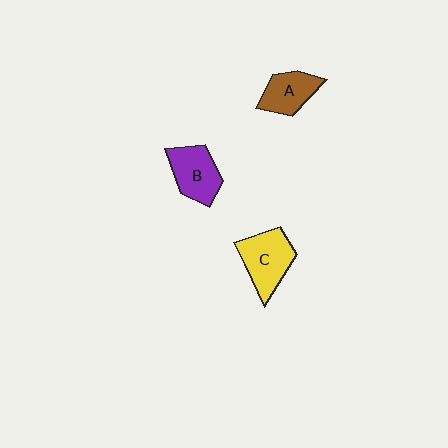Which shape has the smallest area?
Shape A (brown).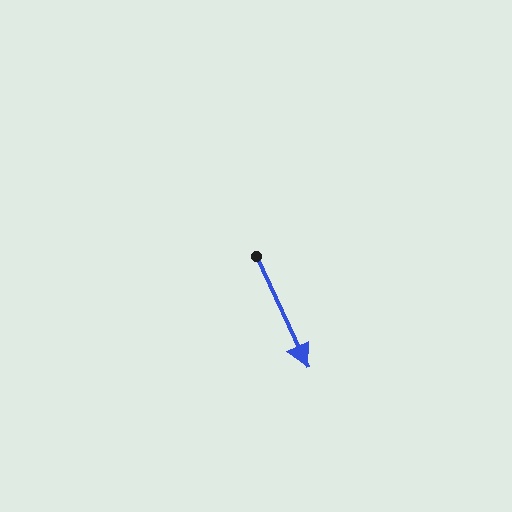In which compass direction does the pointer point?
Southeast.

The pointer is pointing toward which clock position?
Roughly 5 o'clock.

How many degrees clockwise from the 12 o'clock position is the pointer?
Approximately 155 degrees.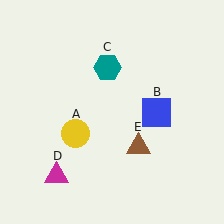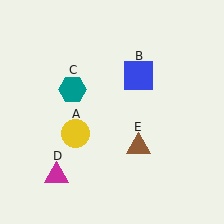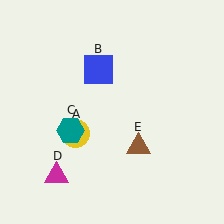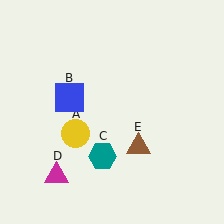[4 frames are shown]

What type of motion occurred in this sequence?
The blue square (object B), teal hexagon (object C) rotated counterclockwise around the center of the scene.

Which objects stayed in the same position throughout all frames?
Yellow circle (object A) and magenta triangle (object D) and brown triangle (object E) remained stationary.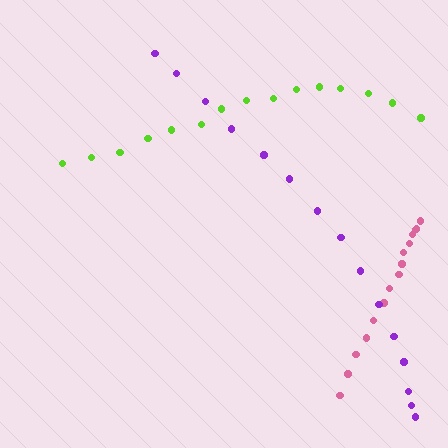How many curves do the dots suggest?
There are 3 distinct paths.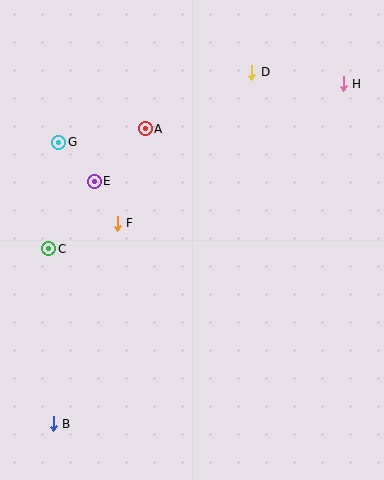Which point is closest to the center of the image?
Point F at (117, 223) is closest to the center.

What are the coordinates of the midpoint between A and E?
The midpoint between A and E is at (120, 155).